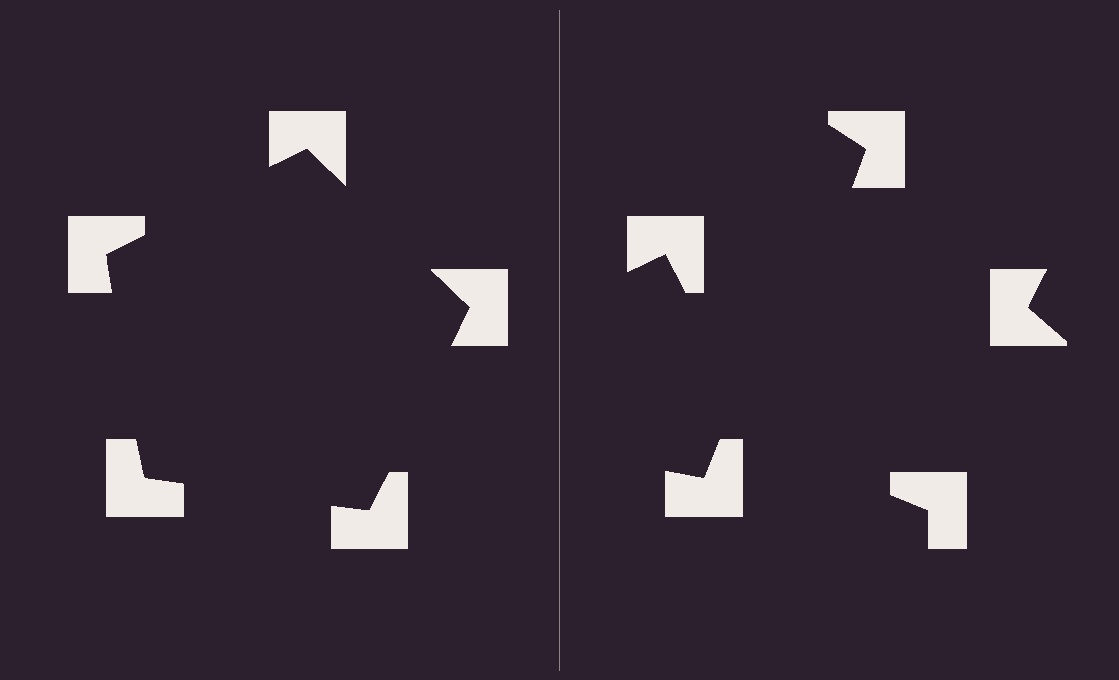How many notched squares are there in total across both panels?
10 — 5 on each side.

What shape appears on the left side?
An illusory pentagon.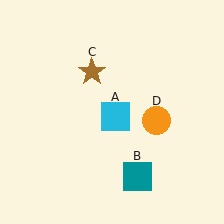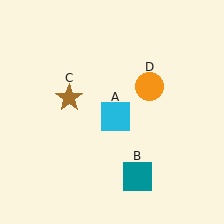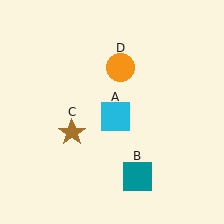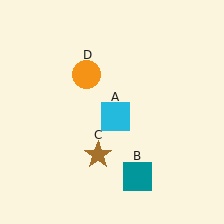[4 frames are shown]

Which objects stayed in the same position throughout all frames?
Cyan square (object A) and teal square (object B) remained stationary.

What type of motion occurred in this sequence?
The brown star (object C), orange circle (object D) rotated counterclockwise around the center of the scene.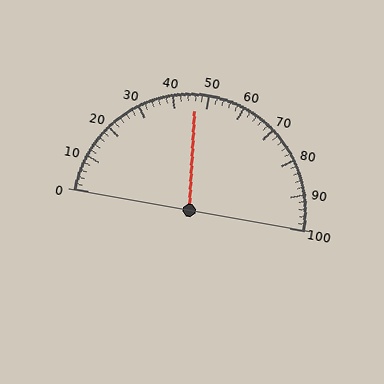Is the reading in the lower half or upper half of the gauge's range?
The reading is in the lower half of the range (0 to 100).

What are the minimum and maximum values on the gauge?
The gauge ranges from 0 to 100.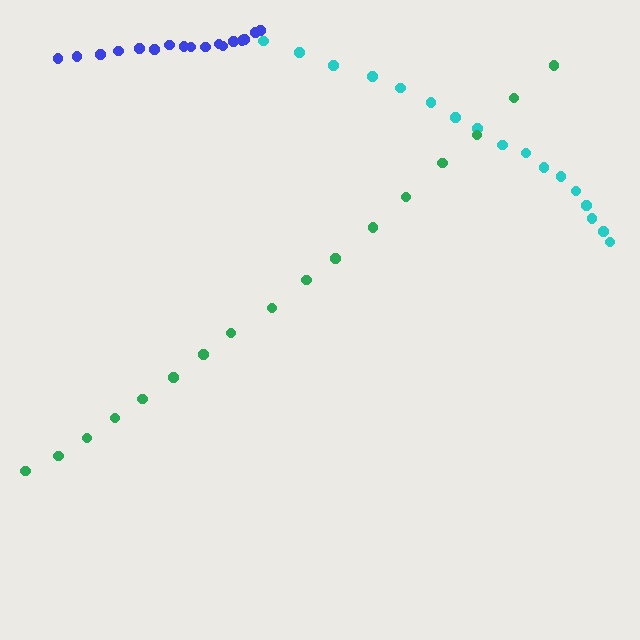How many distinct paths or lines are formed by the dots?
There are 3 distinct paths.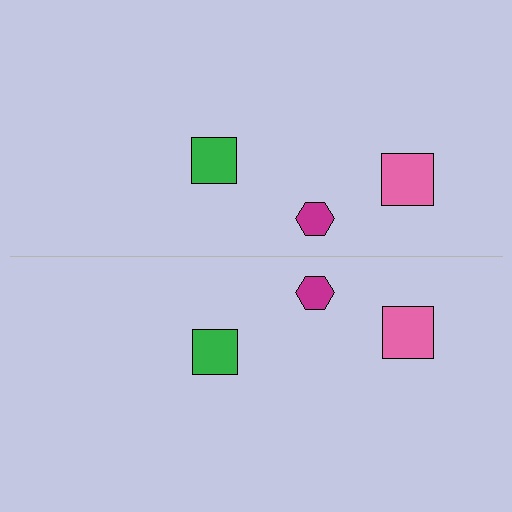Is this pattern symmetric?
Yes, this pattern has bilateral (reflection) symmetry.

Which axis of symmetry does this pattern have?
The pattern has a horizontal axis of symmetry running through the center of the image.